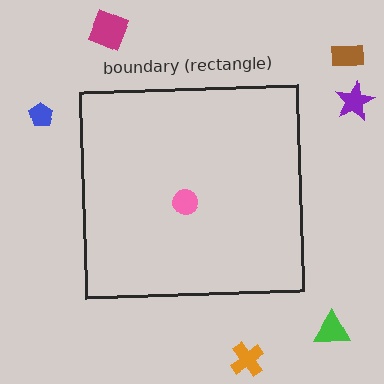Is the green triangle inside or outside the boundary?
Outside.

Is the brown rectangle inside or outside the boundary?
Outside.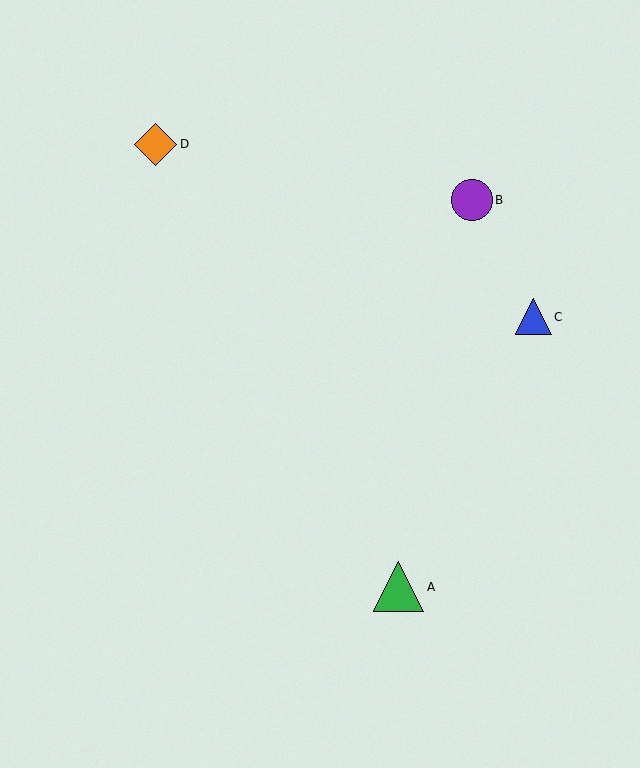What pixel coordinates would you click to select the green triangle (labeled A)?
Click at (398, 587) to select the green triangle A.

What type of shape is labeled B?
Shape B is a purple circle.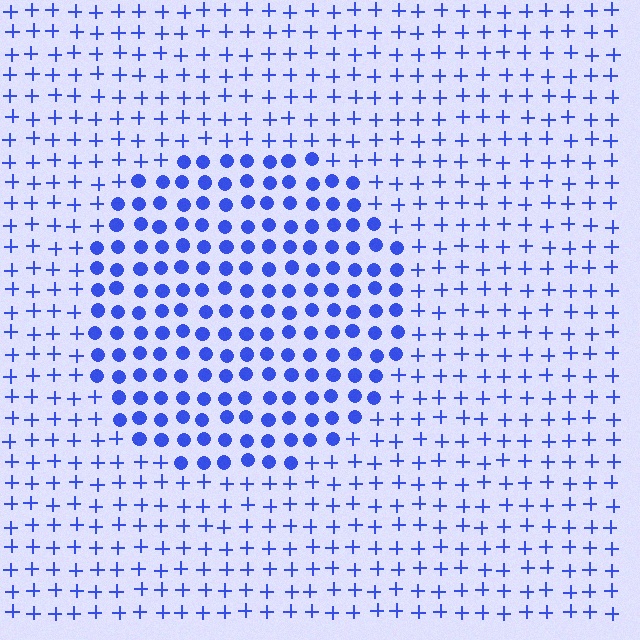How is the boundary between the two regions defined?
The boundary is defined by a change in element shape: circles inside vs. plus signs outside. All elements share the same color and spacing.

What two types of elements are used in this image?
The image uses circles inside the circle region and plus signs outside it.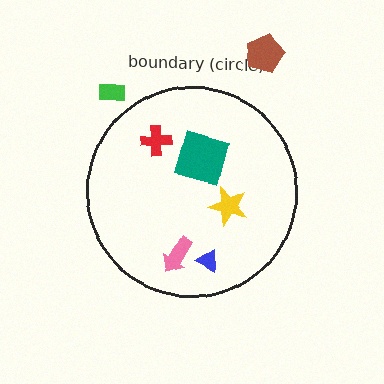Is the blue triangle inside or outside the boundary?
Inside.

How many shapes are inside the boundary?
5 inside, 2 outside.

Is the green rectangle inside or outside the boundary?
Outside.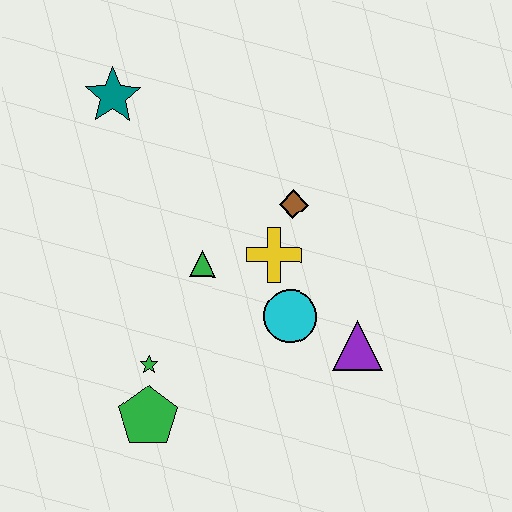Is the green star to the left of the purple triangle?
Yes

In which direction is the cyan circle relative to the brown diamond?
The cyan circle is below the brown diamond.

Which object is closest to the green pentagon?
The green star is closest to the green pentagon.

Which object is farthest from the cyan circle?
The teal star is farthest from the cyan circle.